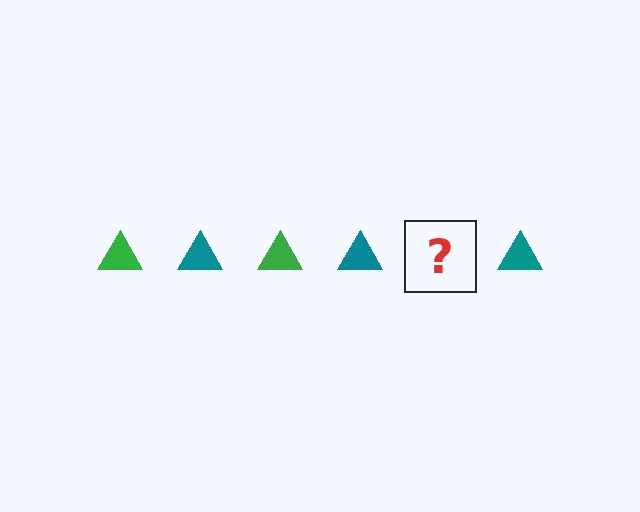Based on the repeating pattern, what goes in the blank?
The blank should be a green triangle.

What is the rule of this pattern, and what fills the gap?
The rule is that the pattern cycles through green, teal triangles. The gap should be filled with a green triangle.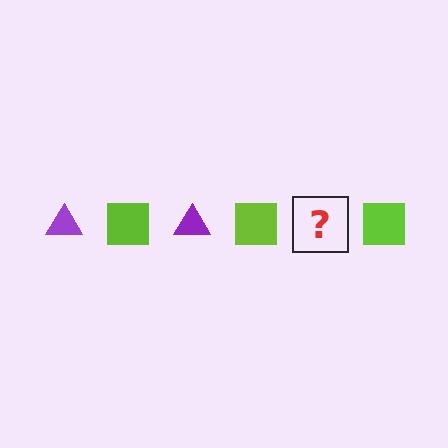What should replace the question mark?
The question mark should be replaced with a purple triangle.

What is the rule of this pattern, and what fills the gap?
The rule is that the pattern alternates between purple triangle and lime square. The gap should be filled with a purple triangle.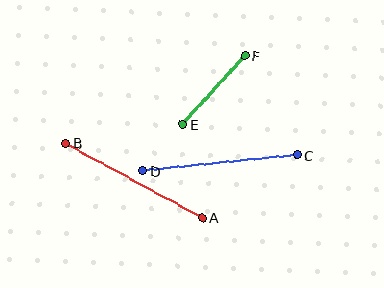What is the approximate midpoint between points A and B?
The midpoint is at approximately (134, 180) pixels.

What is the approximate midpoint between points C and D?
The midpoint is at approximately (220, 163) pixels.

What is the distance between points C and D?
The distance is approximately 155 pixels.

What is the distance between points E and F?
The distance is approximately 93 pixels.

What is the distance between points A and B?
The distance is approximately 156 pixels.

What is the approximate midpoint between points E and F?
The midpoint is at approximately (214, 90) pixels.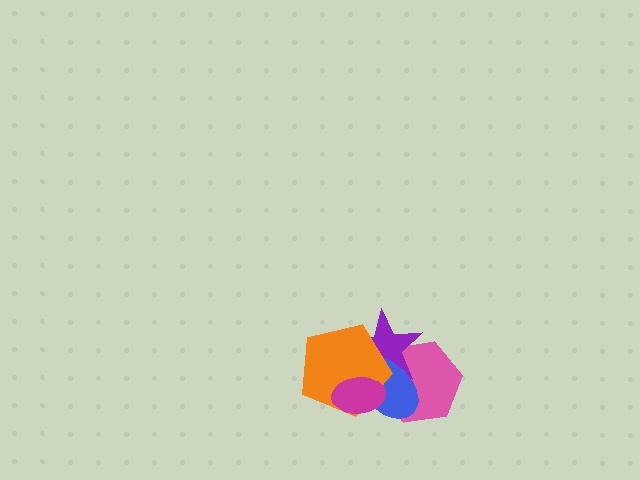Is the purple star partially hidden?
Yes, it is partially covered by another shape.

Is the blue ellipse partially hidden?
Yes, it is partially covered by another shape.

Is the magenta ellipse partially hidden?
No, no other shape covers it.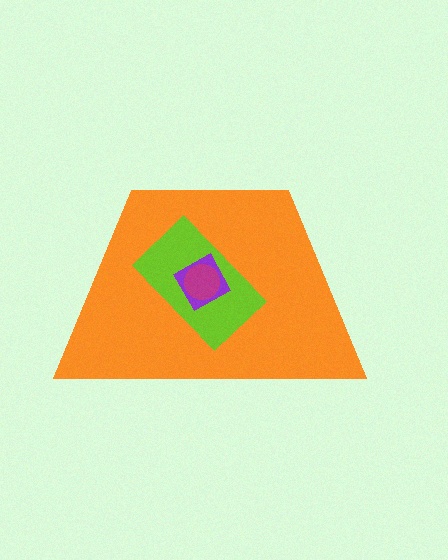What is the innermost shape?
The magenta circle.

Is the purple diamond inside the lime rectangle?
Yes.